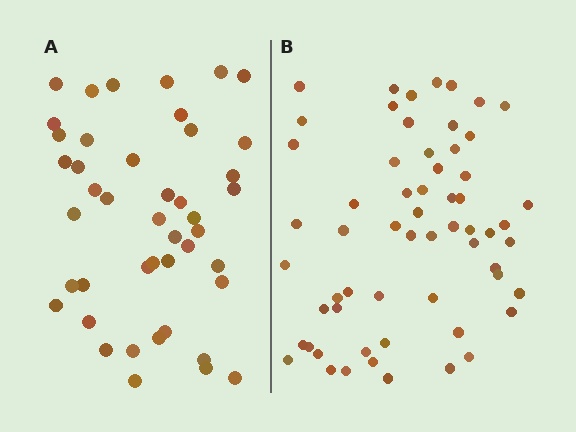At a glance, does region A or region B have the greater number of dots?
Region B (the right region) has more dots.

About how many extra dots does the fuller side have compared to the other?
Region B has approximately 15 more dots than region A.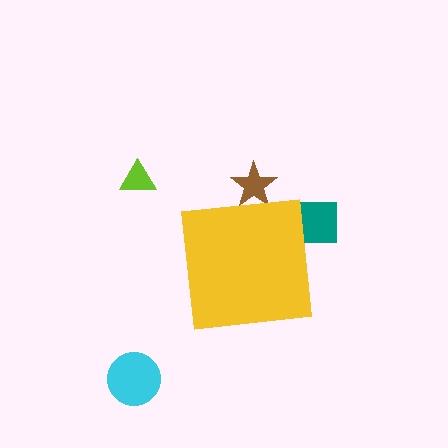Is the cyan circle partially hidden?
No, the cyan circle is fully visible.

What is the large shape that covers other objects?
A yellow square.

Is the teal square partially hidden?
Yes, the teal square is partially hidden behind the yellow square.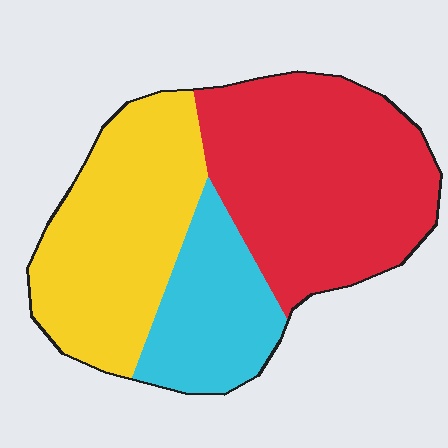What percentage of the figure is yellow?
Yellow covers about 35% of the figure.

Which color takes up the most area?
Red, at roughly 45%.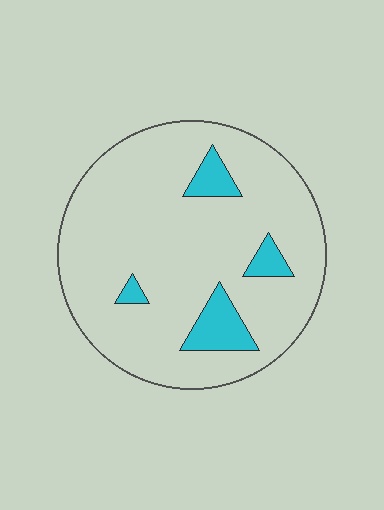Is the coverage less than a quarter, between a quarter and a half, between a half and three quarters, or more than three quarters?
Less than a quarter.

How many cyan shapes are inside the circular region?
4.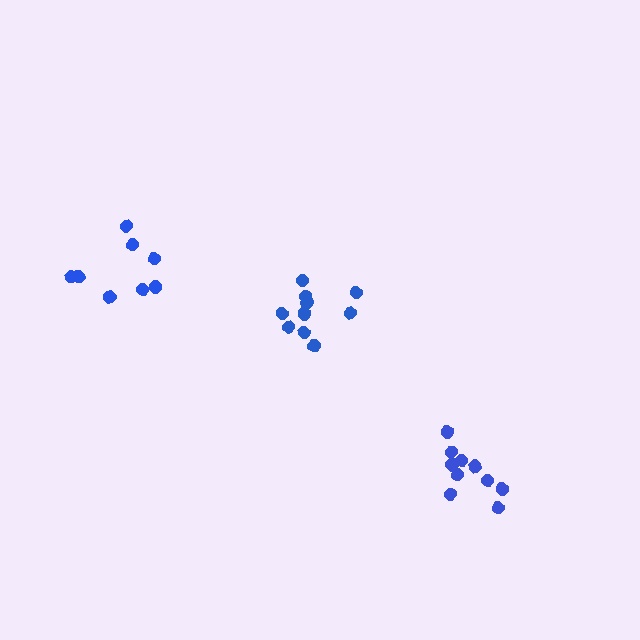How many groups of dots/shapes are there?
There are 3 groups.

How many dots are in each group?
Group 1: 10 dots, Group 2: 10 dots, Group 3: 8 dots (28 total).